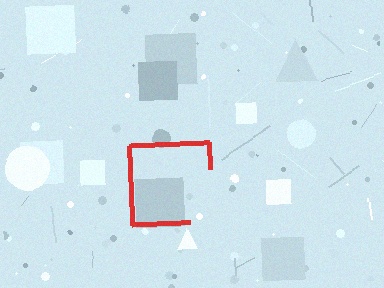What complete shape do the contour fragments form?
The contour fragments form a square.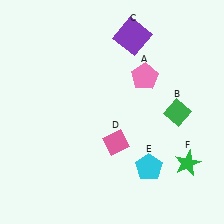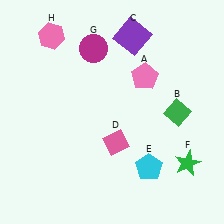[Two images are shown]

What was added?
A magenta circle (G), a pink hexagon (H) were added in Image 2.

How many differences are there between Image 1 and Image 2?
There are 2 differences between the two images.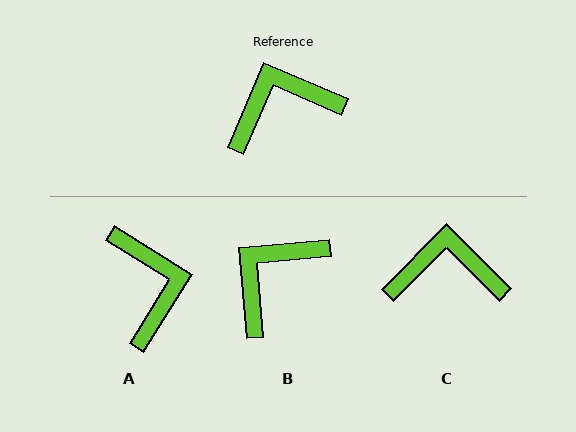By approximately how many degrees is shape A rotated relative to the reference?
Approximately 99 degrees clockwise.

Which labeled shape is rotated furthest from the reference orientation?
A, about 99 degrees away.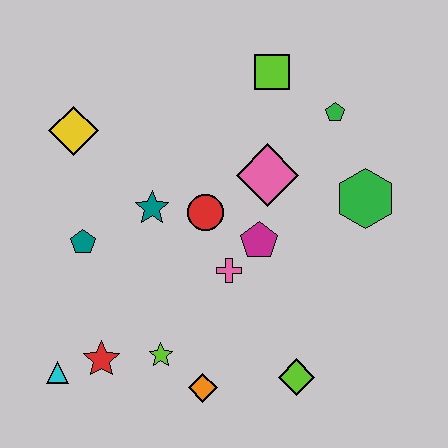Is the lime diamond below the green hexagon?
Yes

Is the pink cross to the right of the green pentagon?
No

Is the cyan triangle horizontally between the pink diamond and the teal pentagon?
No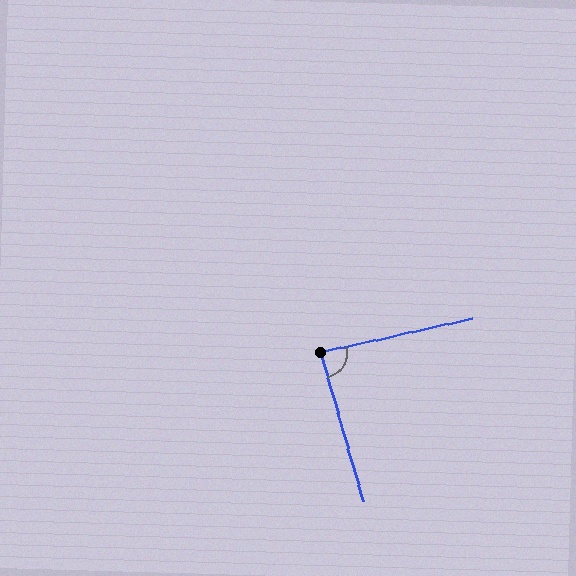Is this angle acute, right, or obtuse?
It is approximately a right angle.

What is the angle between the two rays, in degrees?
Approximately 87 degrees.